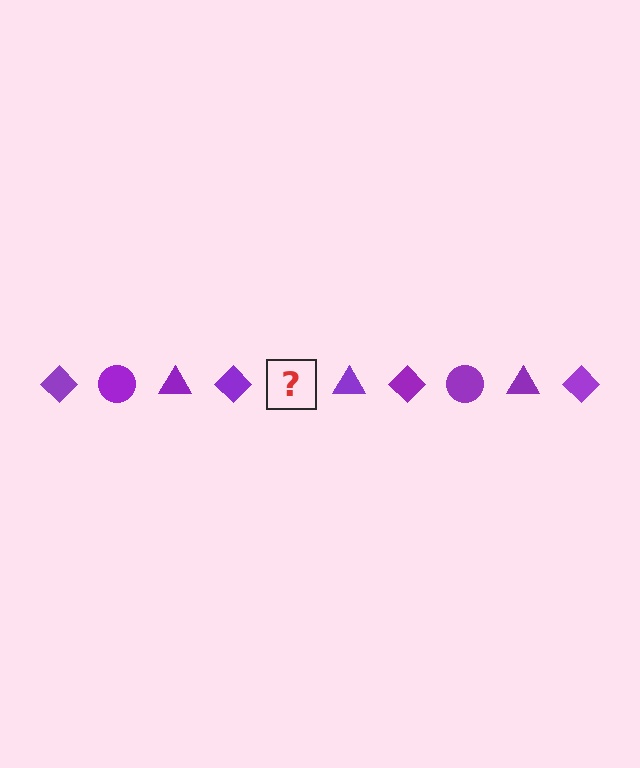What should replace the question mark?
The question mark should be replaced with a purple circle.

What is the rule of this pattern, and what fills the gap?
The rule is that the pattern cycles through diamond, circle, triangle shapes in purple. The gap should be filled with a purple circle.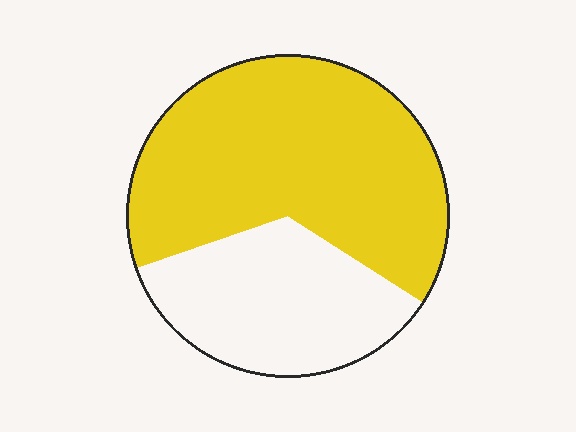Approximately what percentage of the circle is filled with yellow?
Approximately 65%.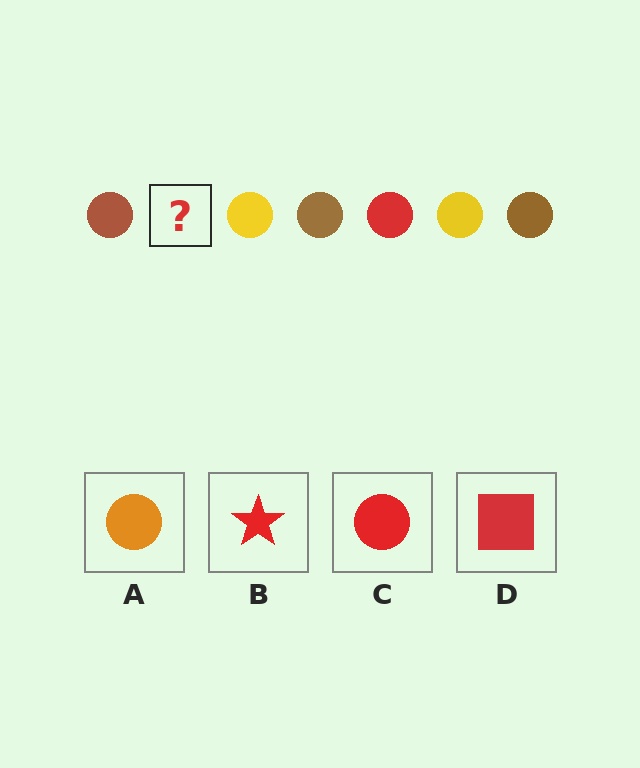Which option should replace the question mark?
Option C.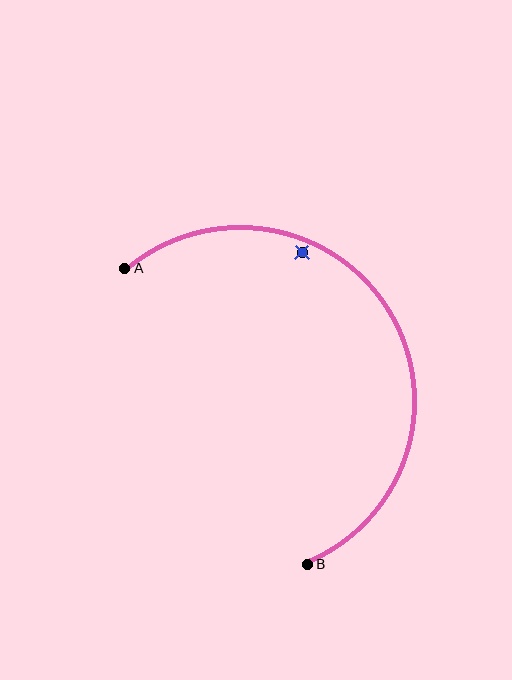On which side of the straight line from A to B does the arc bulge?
The arc bulges to the right of the straight line connecting A and B.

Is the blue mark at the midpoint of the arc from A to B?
No — the blue mark does not lie on the arc at all. It sits slightly inside the curve.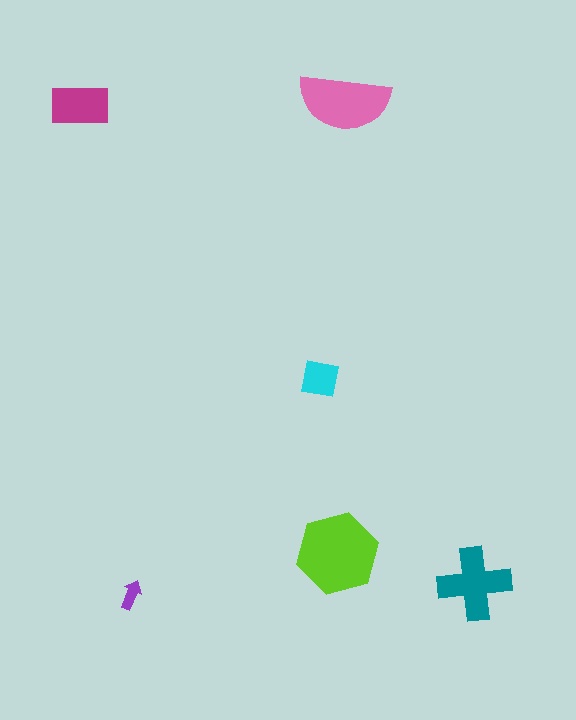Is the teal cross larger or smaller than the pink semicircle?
Smaller.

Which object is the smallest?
The purple arrow.